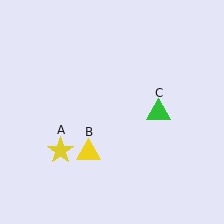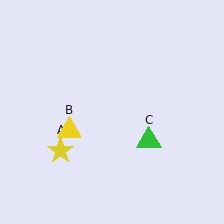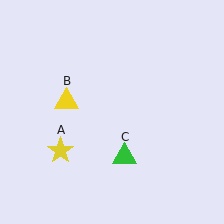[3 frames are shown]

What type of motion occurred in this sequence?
The yellow triangle (object B), green triangle (object C) rotated clockwise around the center of the scene.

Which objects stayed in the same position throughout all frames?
Yellow star (object A) remained stationary.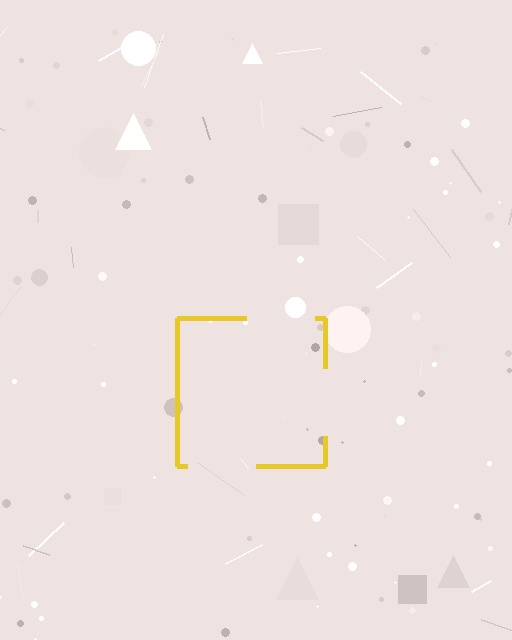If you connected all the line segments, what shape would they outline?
They would outline a square.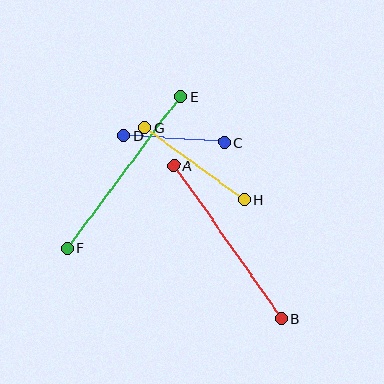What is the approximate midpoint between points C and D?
The midpoint is at approximately (174, 139) pixels.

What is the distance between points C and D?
The distance is approximately 100 pixels.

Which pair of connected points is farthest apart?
Points E and F are farthest apart.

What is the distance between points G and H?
The distance is approximately 123 pixels.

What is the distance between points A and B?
The distance is approximately 187 pixels.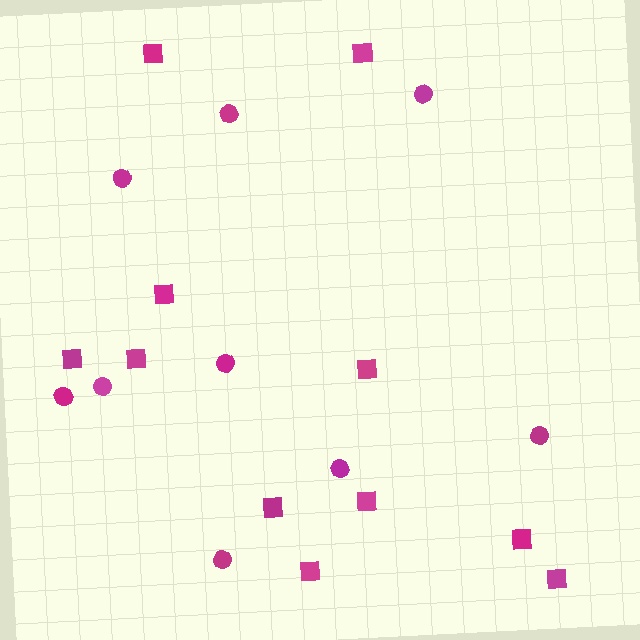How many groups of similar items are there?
There are 2 groups: one group of squares (11) and one group of circles (9).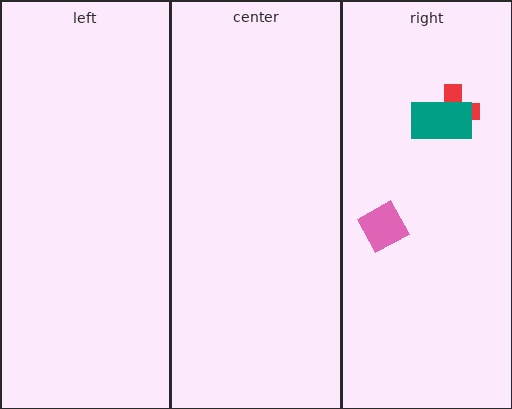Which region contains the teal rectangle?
The right region.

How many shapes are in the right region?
3.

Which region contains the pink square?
The right region.